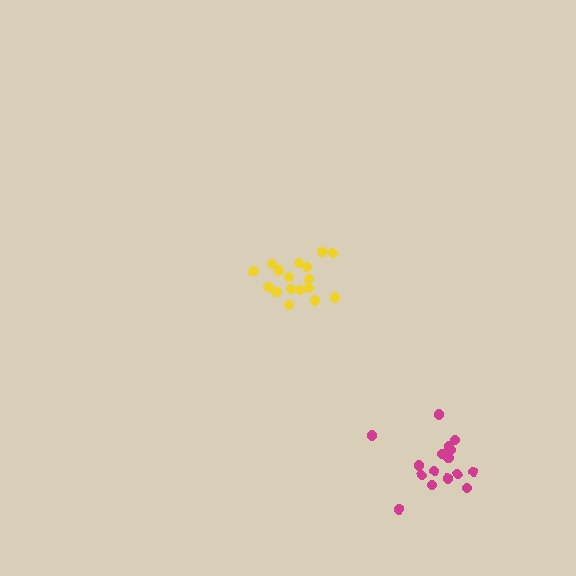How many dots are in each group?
Group 1: 17 dots, Group 2: 17 dots (34 total).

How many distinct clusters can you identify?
There are 2 distinct clusters.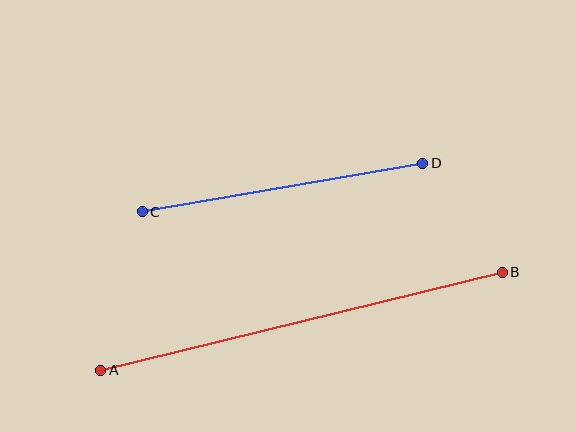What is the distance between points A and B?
The distance is approximately 413 pixels.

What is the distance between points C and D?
The distance is approximately 284 pixels.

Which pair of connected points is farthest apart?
Points A and B are farthest apart.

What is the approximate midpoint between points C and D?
The midpoint is at approximately (283, 188) pixels.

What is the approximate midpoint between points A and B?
The midpoint is at approximately (302, 321) pixels.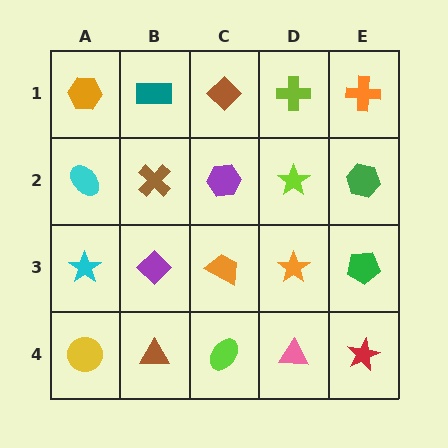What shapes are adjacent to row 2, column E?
An orange cross (row 1, column E), a green pentagon (row 3, column E), a lime star (row 2, column D).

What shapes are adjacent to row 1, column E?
A green hexagon (row 2, column E), a lime cross (row 1, column D).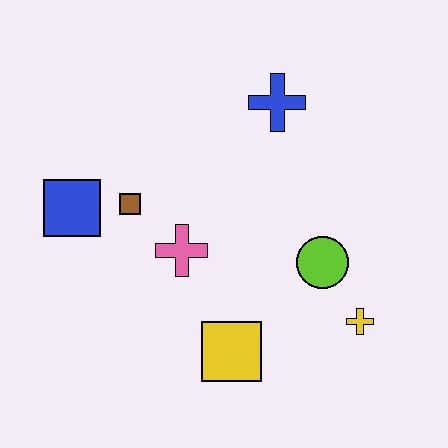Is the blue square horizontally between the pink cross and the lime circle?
No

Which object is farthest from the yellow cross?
The blue square is farthest from the yellow cross.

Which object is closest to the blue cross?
The lime circle is closest to the blue cross.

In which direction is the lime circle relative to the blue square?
The lime circle is to the right of the blue square.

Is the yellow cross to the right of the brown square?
Yes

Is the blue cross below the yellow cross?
No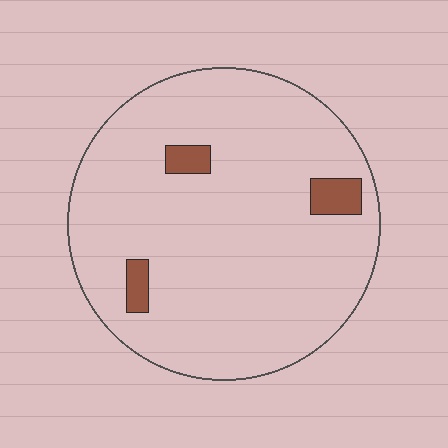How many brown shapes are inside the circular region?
3.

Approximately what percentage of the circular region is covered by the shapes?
Approximately 5%.